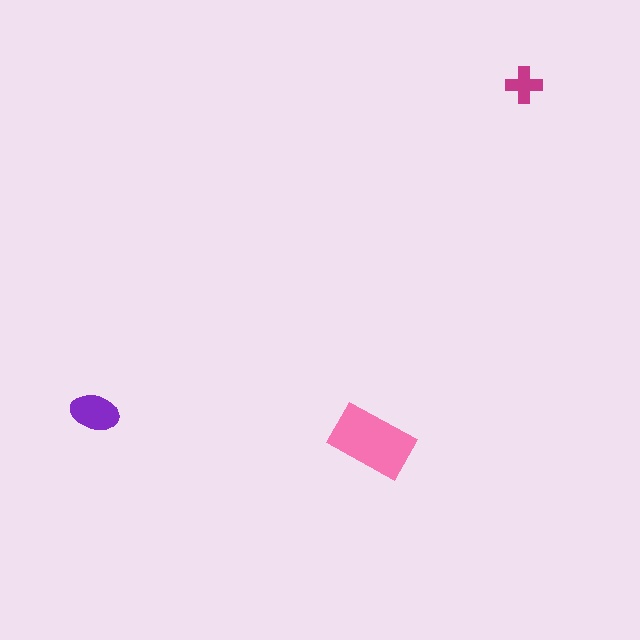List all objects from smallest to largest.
The magenta cross, the purple ellipse, the pink rectangle.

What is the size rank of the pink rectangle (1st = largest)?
1st.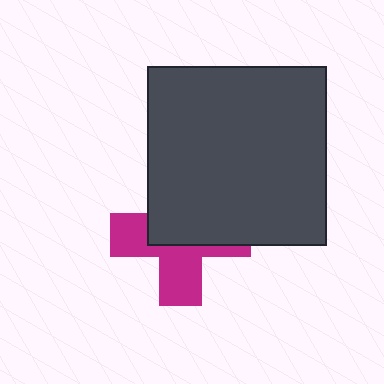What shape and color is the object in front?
The object in front is a dark gray square.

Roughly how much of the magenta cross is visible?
About half of it is visible (roughly 48%).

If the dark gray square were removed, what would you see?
You would see the complete magenta cross.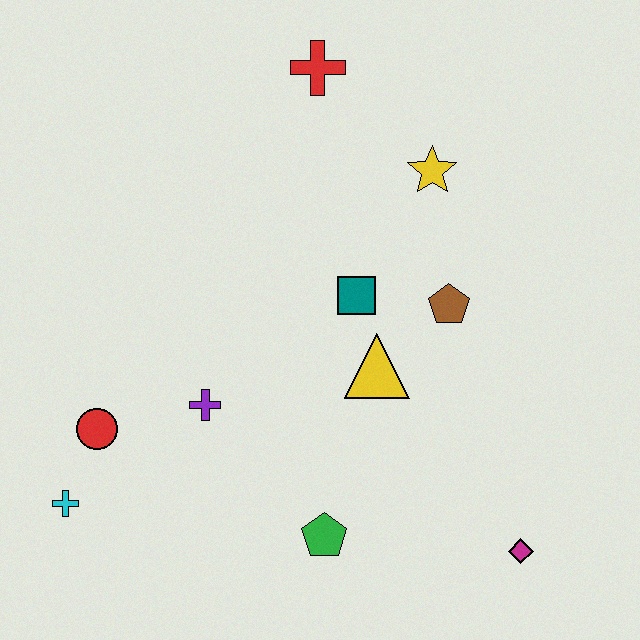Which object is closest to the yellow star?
The brown pentagon is closest to the yellow star.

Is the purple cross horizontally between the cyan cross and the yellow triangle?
Yes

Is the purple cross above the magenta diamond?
Yes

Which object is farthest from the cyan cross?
The red cross is farthest from the cyan cross.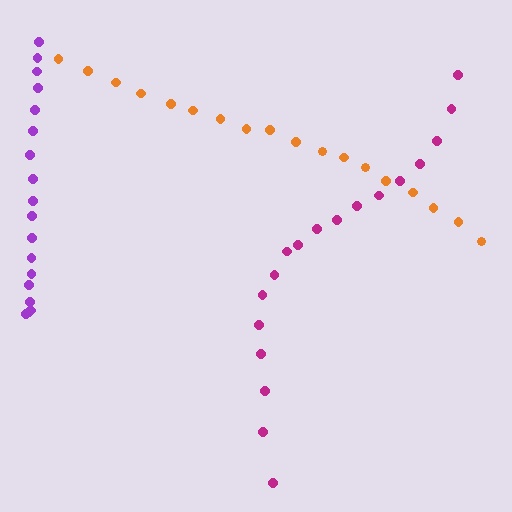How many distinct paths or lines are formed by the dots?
There are 3 distinct paths.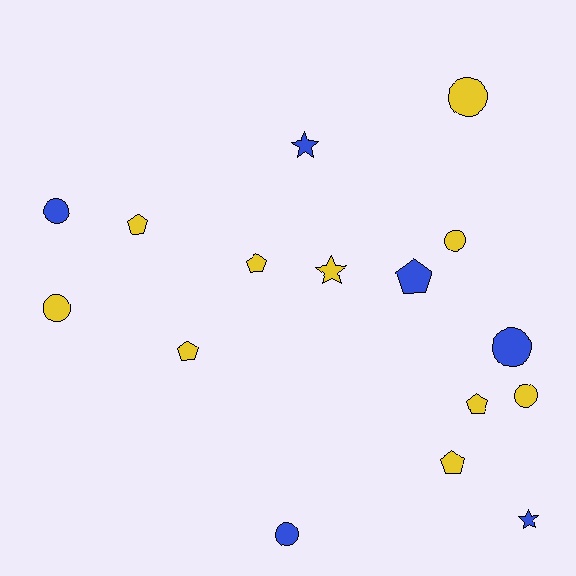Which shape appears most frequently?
Circle, with 7 objects.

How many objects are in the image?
There are 16 objects.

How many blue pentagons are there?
There is 1 blue pentagon.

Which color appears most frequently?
Yellow, with 10 objects.